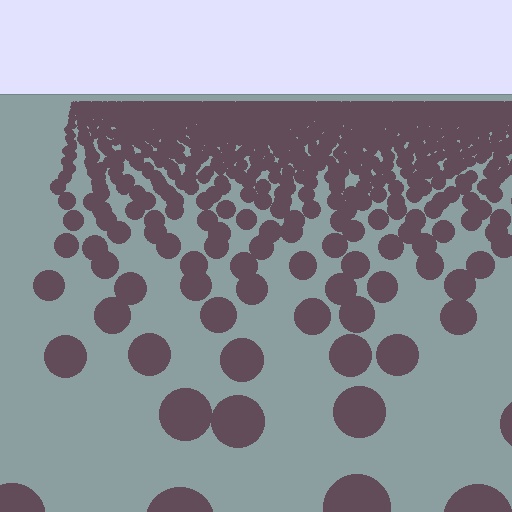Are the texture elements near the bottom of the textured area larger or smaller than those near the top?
Larger. Near the bottom, elements are closer to the viewer and appear at a bigger on-screen size.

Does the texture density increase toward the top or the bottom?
Density increases toward the top.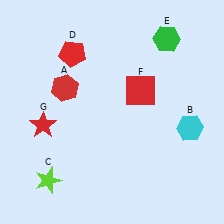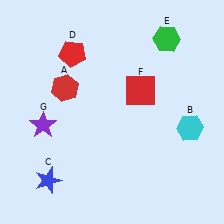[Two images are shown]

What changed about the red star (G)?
In Image 1, G is red. In Image 2, it changed to purple.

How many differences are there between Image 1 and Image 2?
There are 2 differences between the two images.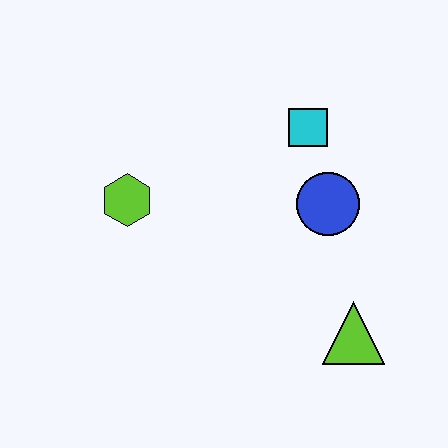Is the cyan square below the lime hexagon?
No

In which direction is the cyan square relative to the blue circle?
The cyan square is above the blue circle.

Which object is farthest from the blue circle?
The lime hexagon is farthest from the blue circle.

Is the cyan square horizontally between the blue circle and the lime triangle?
No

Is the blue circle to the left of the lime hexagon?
No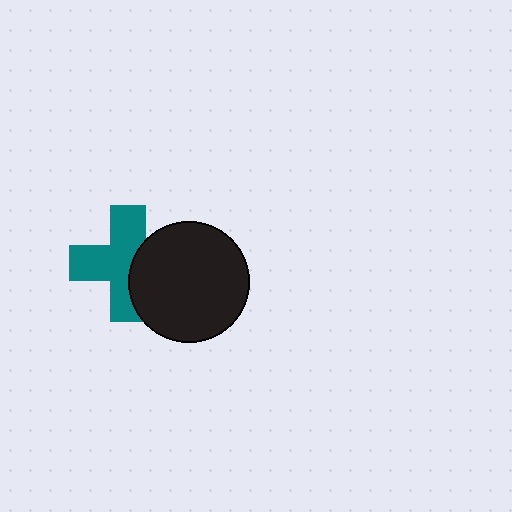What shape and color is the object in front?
The object in front is a black circle.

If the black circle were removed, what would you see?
You would see the complete teal cross.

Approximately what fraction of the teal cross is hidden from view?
Roughly 36% of the teal cross is hidden behind the black circle.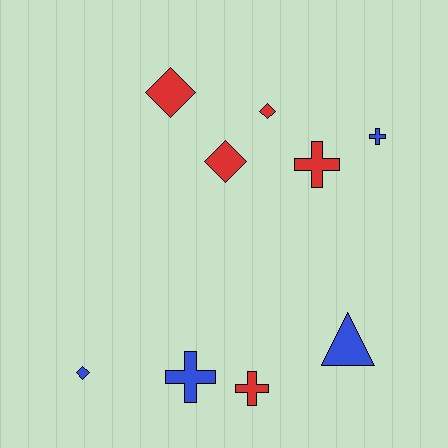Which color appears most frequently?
Red, with 5 objects.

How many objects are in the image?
There are 9 objects.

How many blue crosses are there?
There are 2 blue crosses.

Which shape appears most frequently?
Diamond, with 4 objects.